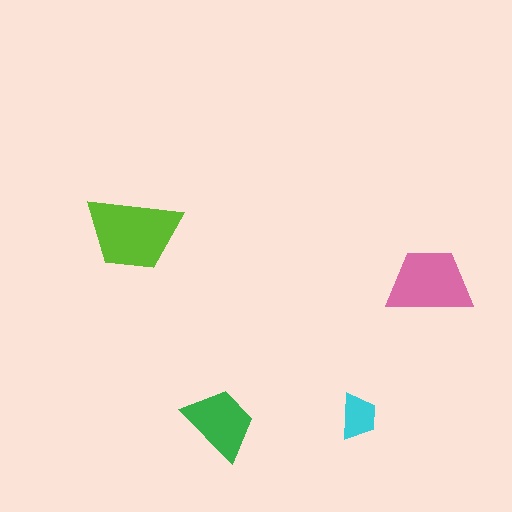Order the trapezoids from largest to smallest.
the lime one, the pink one, the green one, the cyan one.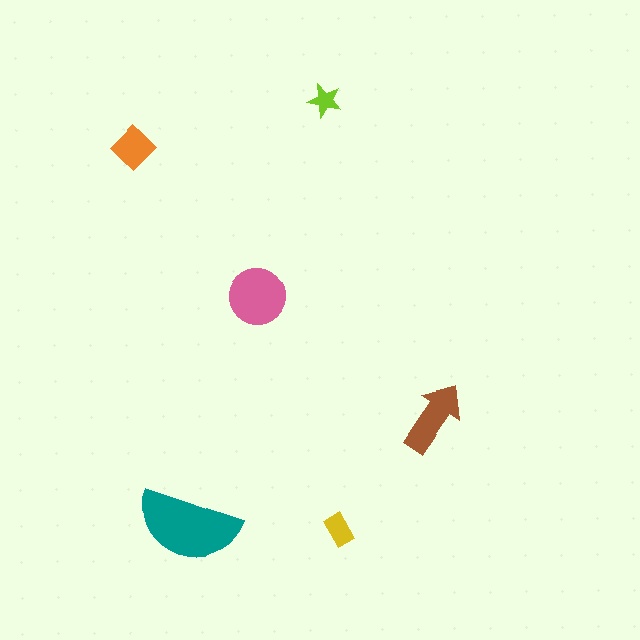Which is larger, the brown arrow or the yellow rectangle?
The brown arrow.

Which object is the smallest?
The lime star.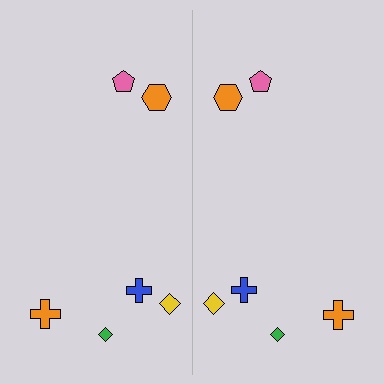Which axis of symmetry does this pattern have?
The pattern has a vertical axis of symmetry running through the center of the image.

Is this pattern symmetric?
Yes, this pattern has bilateral (reflection) symmetry.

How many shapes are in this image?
There are 12 shapes in this image.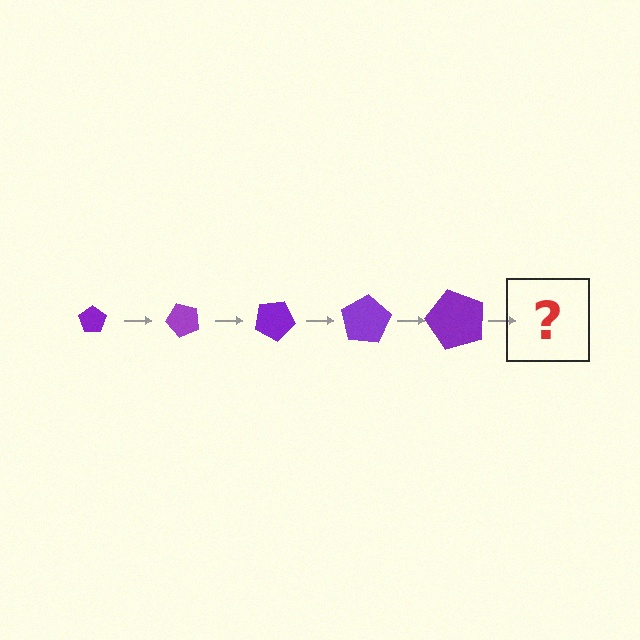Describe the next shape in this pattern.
It should be a pentagon, larger than the previous one and rotated 250 degrees from the start.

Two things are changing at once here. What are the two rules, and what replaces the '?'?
The two rules are that the pentagon grows larger each step and it rotates 50 degrees each step. The '?' should be a pentagon, larger than the previous one and rotated 250 degrees from the start.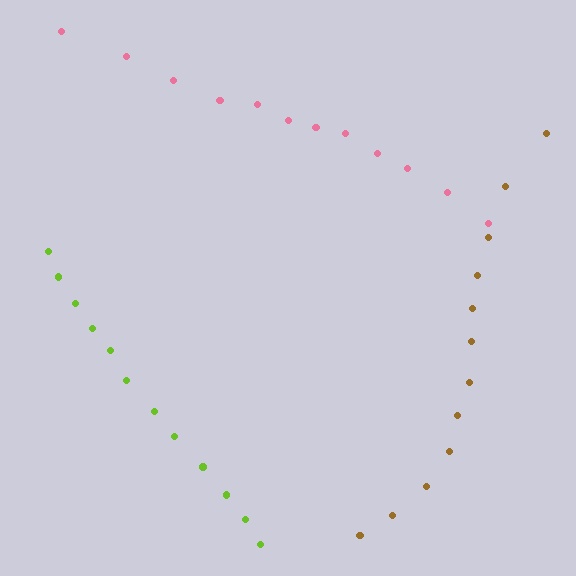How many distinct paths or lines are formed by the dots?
There are 3 distinct paths.